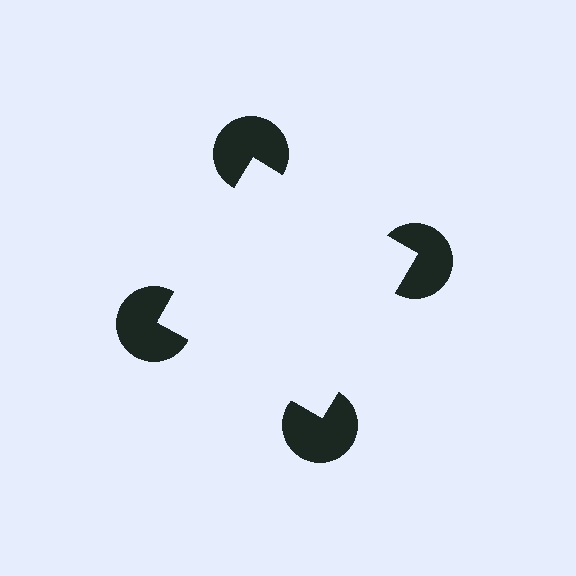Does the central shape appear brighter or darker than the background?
It typically appears slightly brighter than the background, even though no actual brightness change is drawn.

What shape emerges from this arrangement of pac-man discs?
An illusory square — its edges are inferred from the aligned wedge cuts in the pac-man discs, not physically drawn.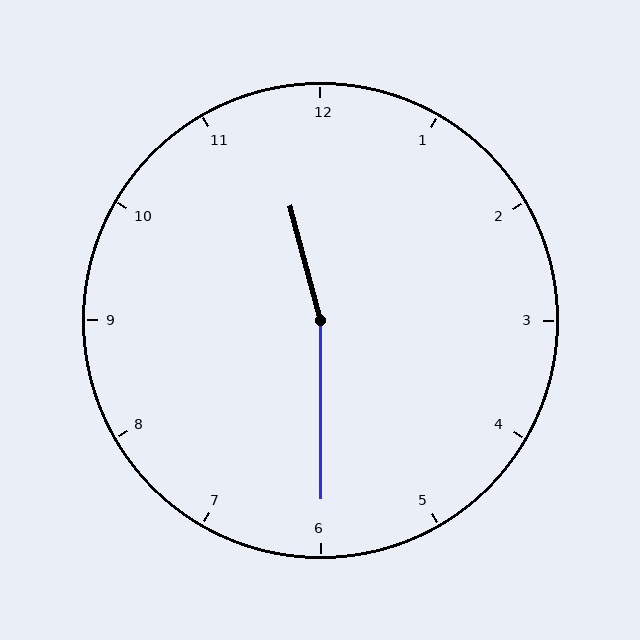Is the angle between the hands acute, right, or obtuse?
It is obtuse.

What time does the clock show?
11:30.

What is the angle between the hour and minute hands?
Approximately 165 degrees.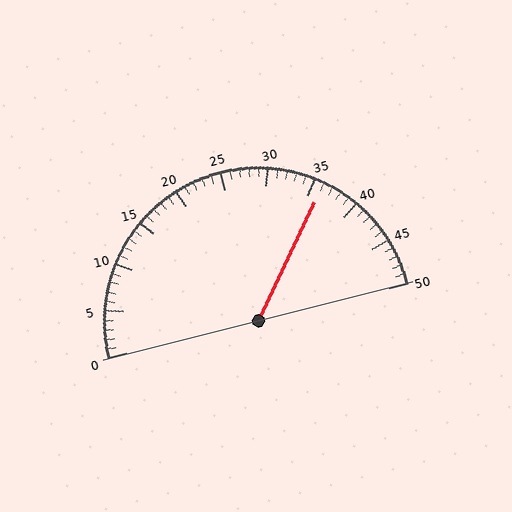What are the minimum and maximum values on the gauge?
The gauge ranges from 0 to 50.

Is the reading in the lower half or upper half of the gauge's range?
The reading is in the upper half of the range (0 to 50).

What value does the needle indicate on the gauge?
The needle indicates approximately 36.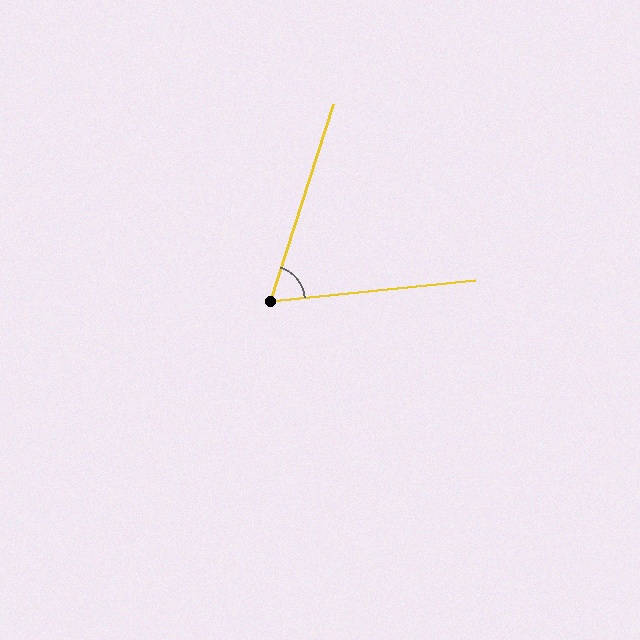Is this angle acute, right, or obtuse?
It is acute.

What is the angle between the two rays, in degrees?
Approximately 66 degrees.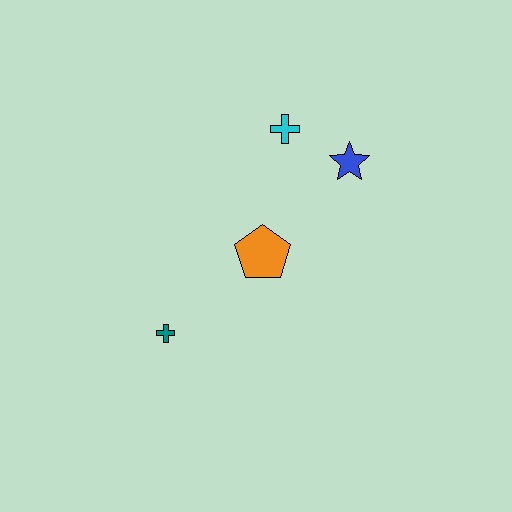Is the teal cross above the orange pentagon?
No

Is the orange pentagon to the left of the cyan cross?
Yes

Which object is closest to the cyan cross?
The blue star is closest to the cyan cross.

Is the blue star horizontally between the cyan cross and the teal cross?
No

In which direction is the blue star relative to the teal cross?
The blue star is to the right of the teal cross.